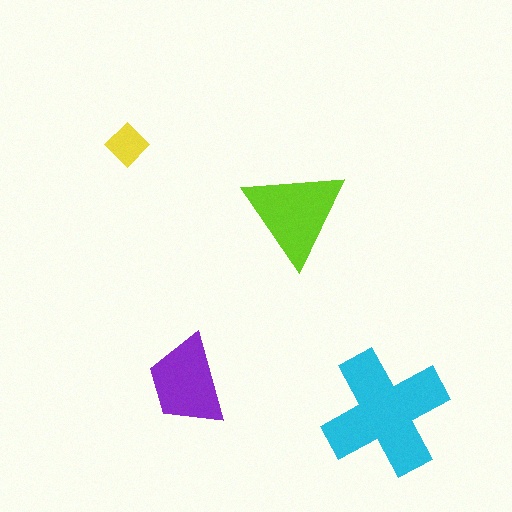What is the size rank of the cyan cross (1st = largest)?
1st.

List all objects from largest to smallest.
The cyan cross, the lime triangle, the purple trapezoid, the yellow diamond.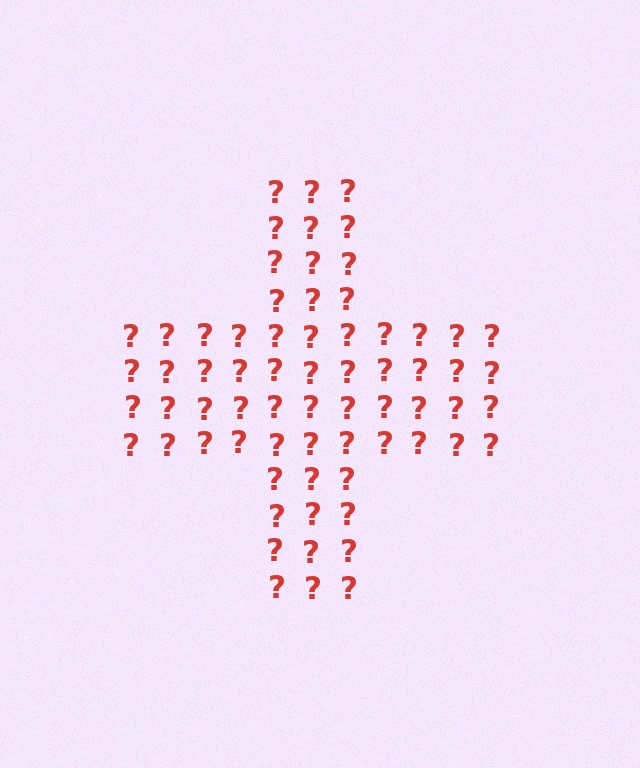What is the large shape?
The large shape is a cross.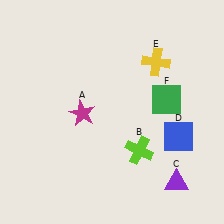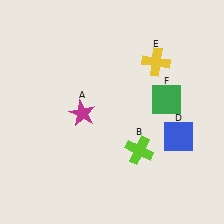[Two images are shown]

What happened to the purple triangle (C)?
The purple triangle (C) was removed in Image 2. It was in the bottom-right area of Image 1.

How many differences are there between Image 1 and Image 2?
There is 1 difference between the two images.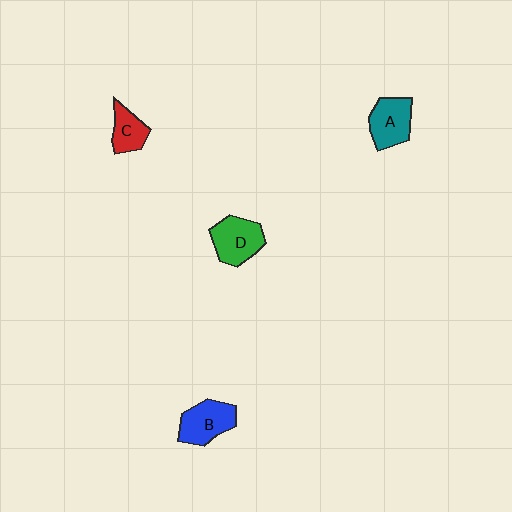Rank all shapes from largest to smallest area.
From largest to smallest: D (green), B (blue), A (teal), C (red).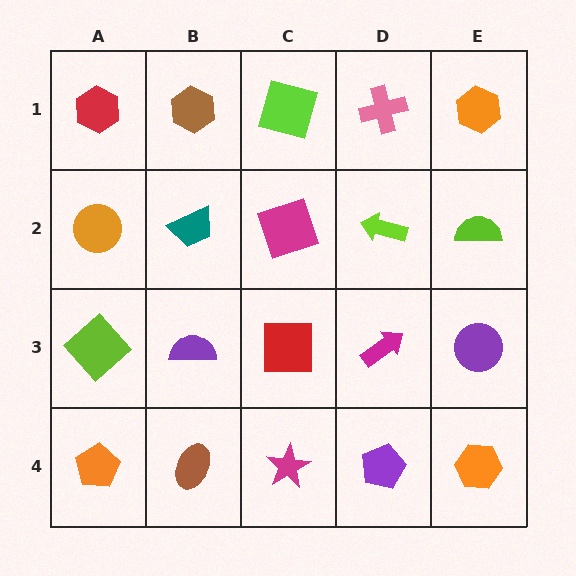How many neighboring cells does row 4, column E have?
2.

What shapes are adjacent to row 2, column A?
A red hexagon (row 1, column A), a lime diamond (row 3, column A), a teal trapezoid (row 2, column B).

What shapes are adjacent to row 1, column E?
A lime semicircle (row 2, column E), a pink cross (row 1, column D).